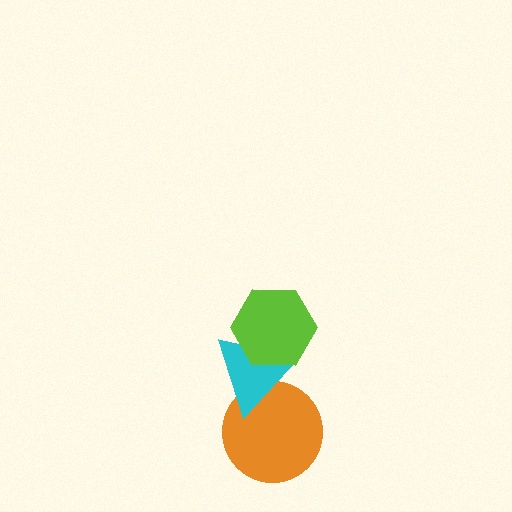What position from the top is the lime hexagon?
The lime hexagon is 1st from the top.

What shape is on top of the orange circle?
The cyan triangle is on top of the orange circle.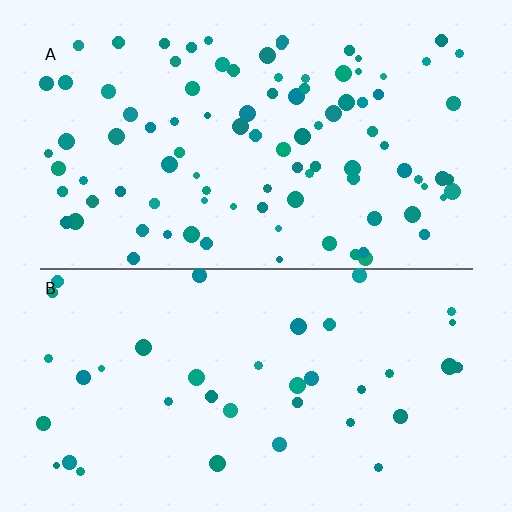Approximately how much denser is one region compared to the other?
Approximately 2.4× — region A over region B.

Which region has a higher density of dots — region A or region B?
A (the top).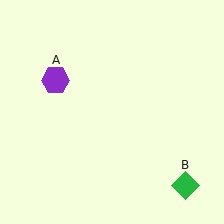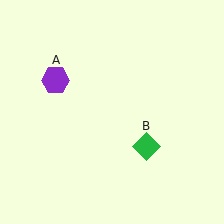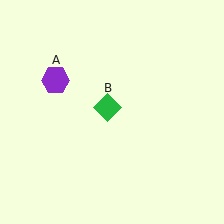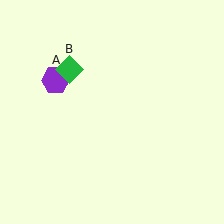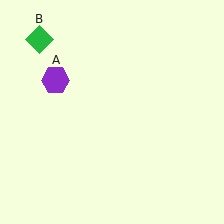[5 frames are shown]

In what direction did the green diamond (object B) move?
The green diamond (object B) moved up and to the left.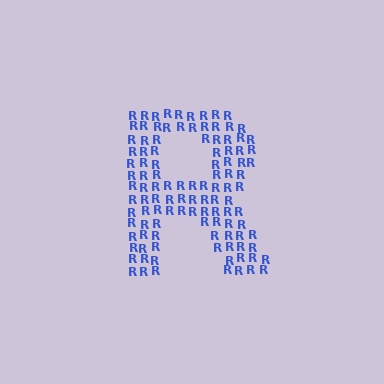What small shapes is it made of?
It is made of small letter R's.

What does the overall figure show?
The overall figure shows the letter R.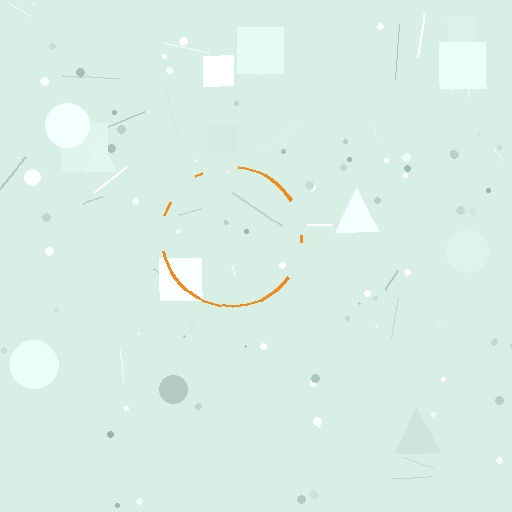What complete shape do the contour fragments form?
The contour fragments form a circle.